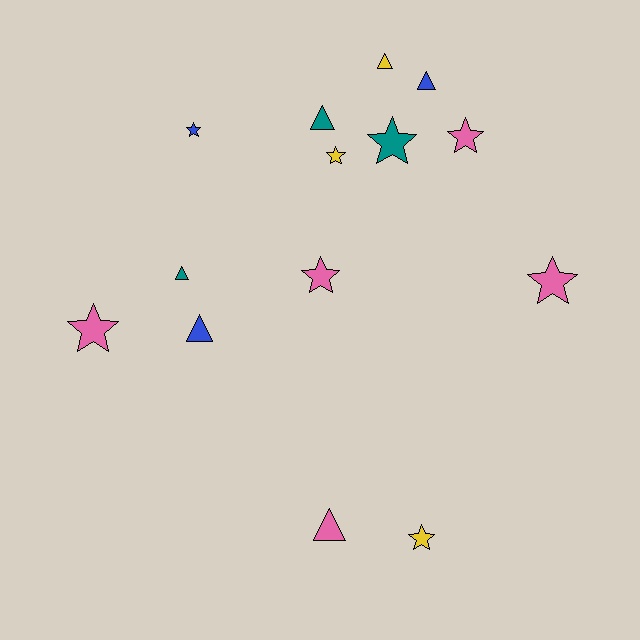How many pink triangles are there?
There is 1 pink triangle.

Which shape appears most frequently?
Star, with 8 objects.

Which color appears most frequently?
Pink, with 5 objects.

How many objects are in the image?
There are 14 objects.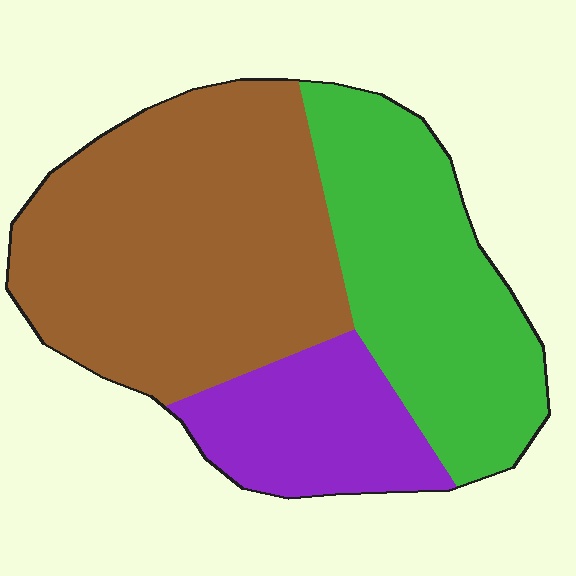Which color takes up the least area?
Purple, at roughly 20%.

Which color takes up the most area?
Brown, at roughly 50%.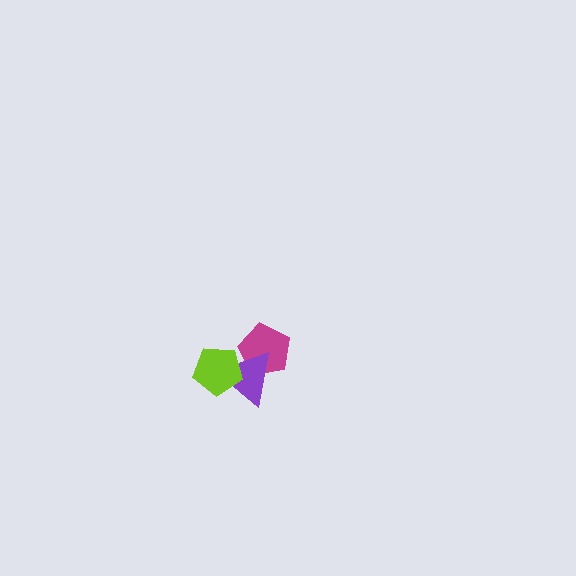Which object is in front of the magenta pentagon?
The purple triangle is in front of the magenta pentagon.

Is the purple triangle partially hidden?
Yes, it is partially covered by another shape.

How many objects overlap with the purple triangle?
2 objects overlap with the purple triangle.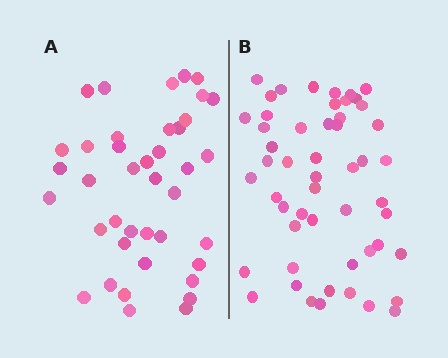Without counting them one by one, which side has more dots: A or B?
Region B (the right region) has more dots.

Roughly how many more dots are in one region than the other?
Region B has roughly 12 or so more dots than region A.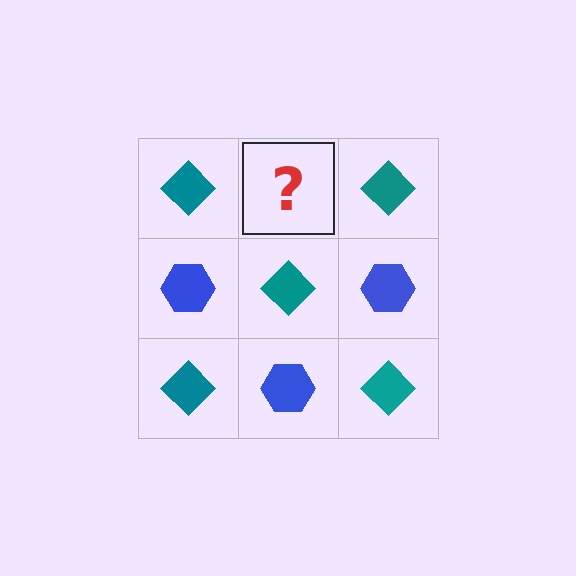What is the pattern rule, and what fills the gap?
The rule is that it alternates teal diamond and blue hexagon in a checkerboard pattern. The gap should be filled with a blue hexagon.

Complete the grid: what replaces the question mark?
The question mark should be replaced with a blue hexagon.